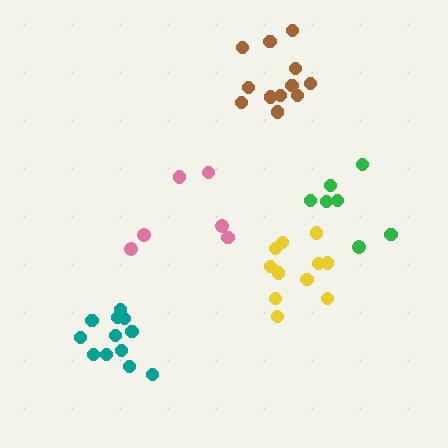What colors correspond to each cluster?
The clusters are colored: yellow, pink, brown, teal, green.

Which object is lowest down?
The teal cluster is bottommost.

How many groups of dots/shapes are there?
There are 5 groups.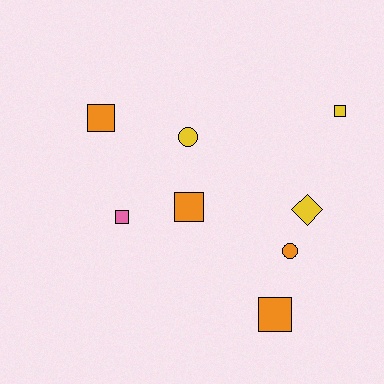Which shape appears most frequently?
Square, with 5 objects.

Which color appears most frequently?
Orange, with 4 objects.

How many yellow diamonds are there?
There is 1 yellow diamond.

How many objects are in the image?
There are 8 objects.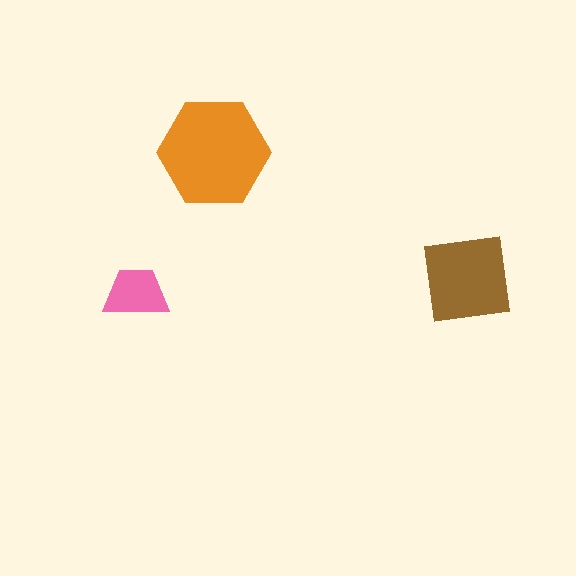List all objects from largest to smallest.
The orange hexagon, the brown square, the pink trapezoid.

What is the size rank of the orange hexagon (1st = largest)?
1st.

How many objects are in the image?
There are 3 objects in the image.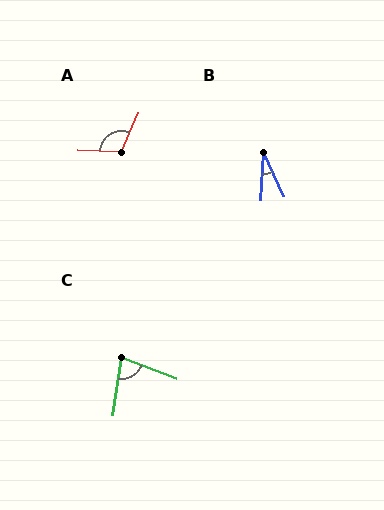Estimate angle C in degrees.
Approximately 78 degrees.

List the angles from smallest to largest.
B (28°), C (78°), A (110°).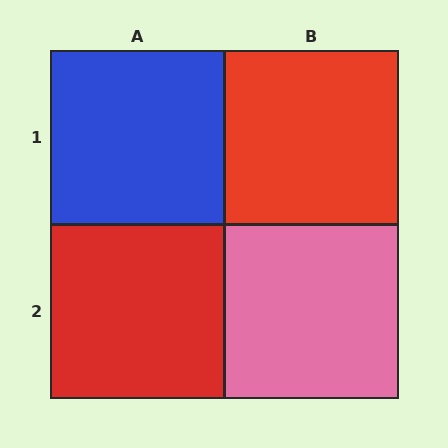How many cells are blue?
1 cell is blue.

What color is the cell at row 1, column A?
Blue.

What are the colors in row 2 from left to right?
Red, pink.